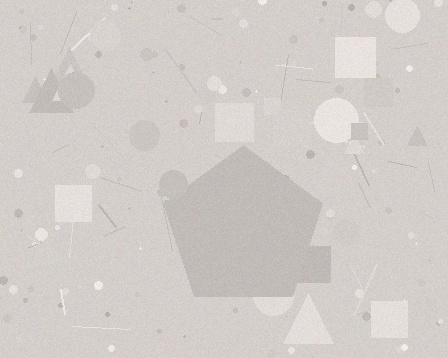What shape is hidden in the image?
A pentagon is hidden in the image.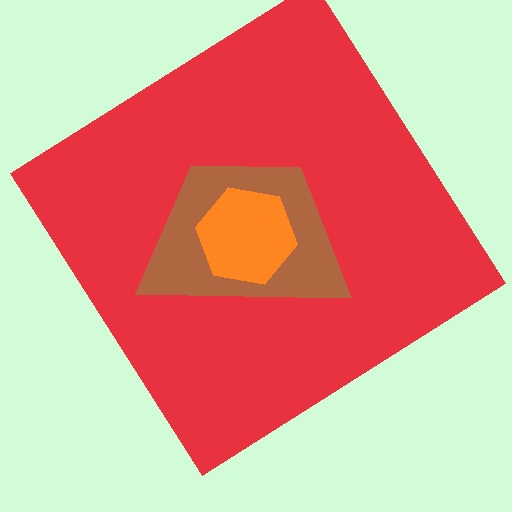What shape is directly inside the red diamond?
The brown trapezoid.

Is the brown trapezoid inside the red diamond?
Yes.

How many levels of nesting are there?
3.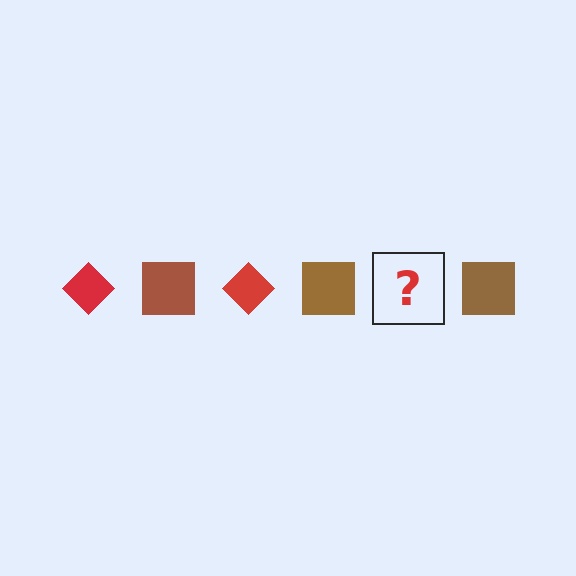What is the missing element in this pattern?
The missing element is a red diamond.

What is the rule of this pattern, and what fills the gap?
The rule is that the pattern alternates between red diamond and brown square. The gap should be filled with a red diamond.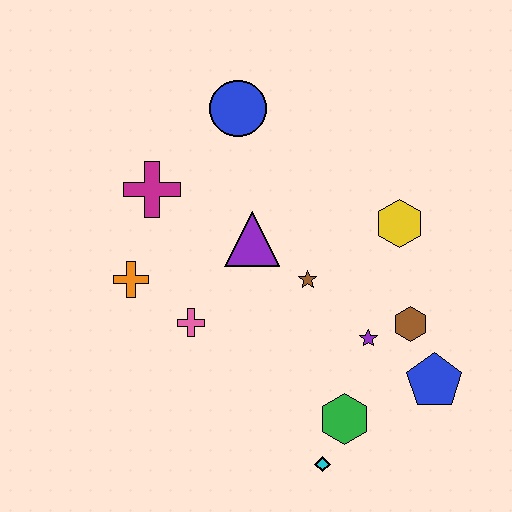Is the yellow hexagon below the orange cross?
No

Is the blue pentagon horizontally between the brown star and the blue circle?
No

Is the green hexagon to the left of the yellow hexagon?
Yes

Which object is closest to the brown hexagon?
The purple star is closest to the brown hexagon.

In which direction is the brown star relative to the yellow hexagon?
The brown star is to the left of the yellow hexagon.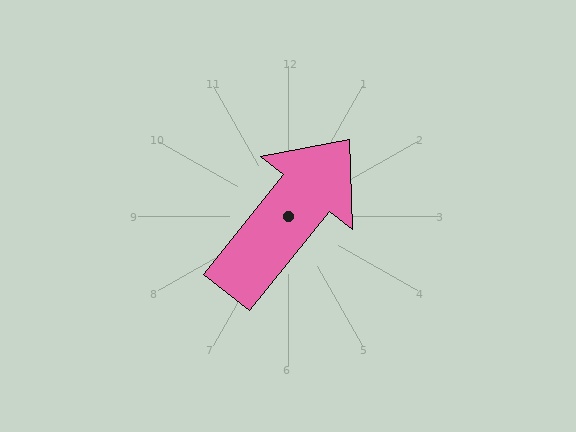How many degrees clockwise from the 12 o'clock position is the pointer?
Approximately 39 degrees.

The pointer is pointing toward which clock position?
Roughly 1 o'clock.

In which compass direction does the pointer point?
Northeast.